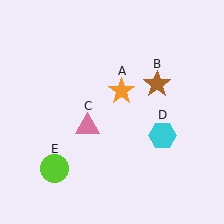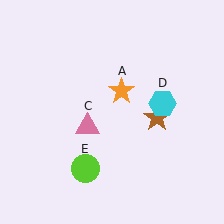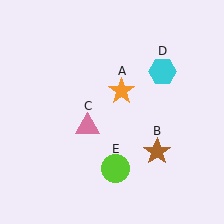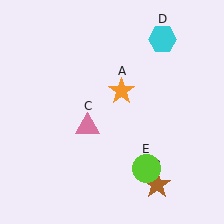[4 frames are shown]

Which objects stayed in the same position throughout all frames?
Orange star (object A) and pink triangle (object C) remained stationary.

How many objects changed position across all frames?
3 objects changed position: brown star (object B), cyan hexagon (object D), lime circle (object E).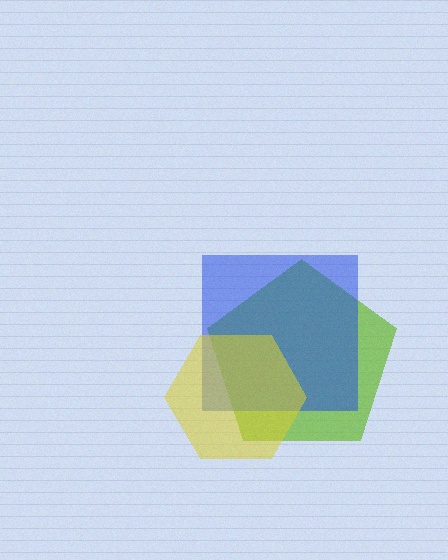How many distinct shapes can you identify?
There are 3 distinct shapes: a lime pentagon, a blue square, a yellow hexagon.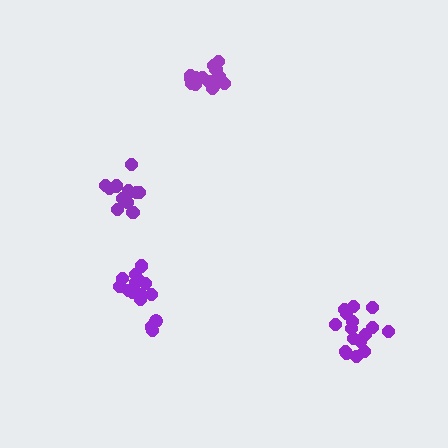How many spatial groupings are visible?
There are 4 spatial groupings.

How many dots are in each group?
Group 1: 15 dots, Group 2: 16 dots, Group 3: 12 dots, Group 4: 16 dots (59 total).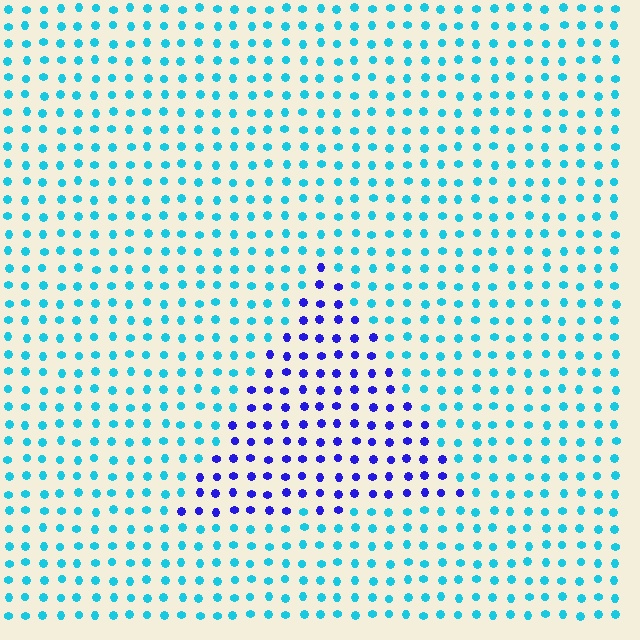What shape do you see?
I see a triangle.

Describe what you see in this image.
The image is filled with small cyan elements in a uniform arrangement. A triangle-shaped region is visible where the elements are tinted to a slightly different hue, forming a subtle color boundary.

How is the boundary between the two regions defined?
The boundary is defined purely by a slight shift in hue (about 57 degrees). Spacing, size, and orientation are identical on both sides.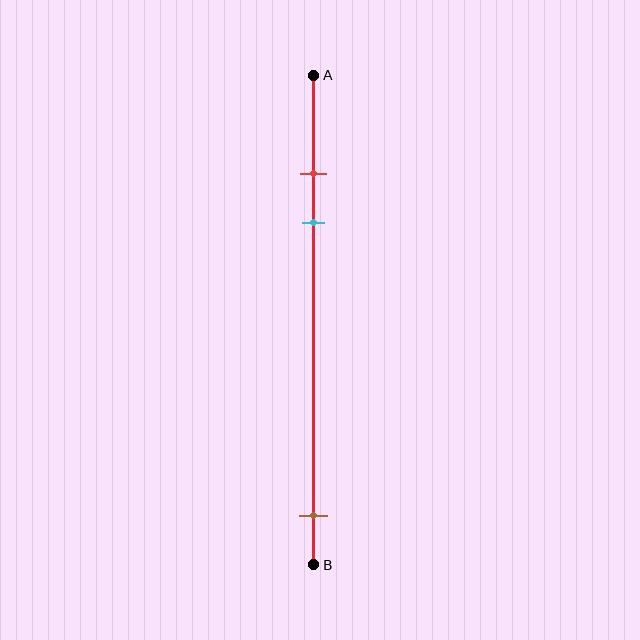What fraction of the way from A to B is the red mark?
The red mark is approximately 20% (0.2) of the way from A to B.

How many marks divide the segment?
There are 3 marks dividing the segment.